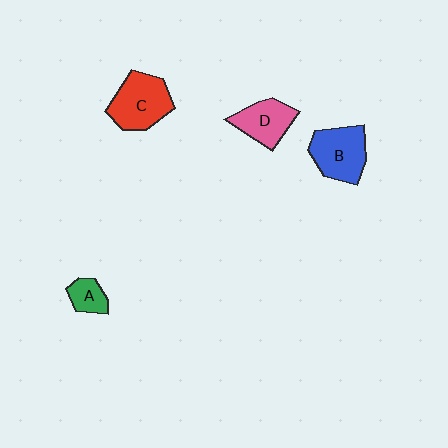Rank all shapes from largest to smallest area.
From largest to smallest: C (red), B (blue), D (pink), A (green).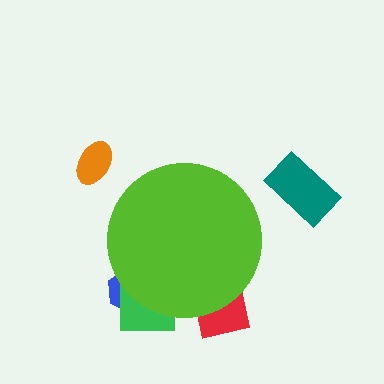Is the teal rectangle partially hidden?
No, the teal rectangle is fully visible.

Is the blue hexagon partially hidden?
Yes, the blue hexagon is partially hidden behind the lime circle.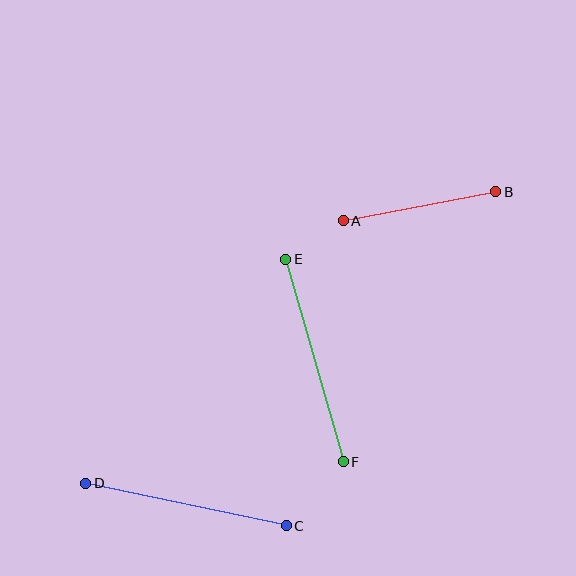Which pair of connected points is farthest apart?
Points E and F are farthest apart.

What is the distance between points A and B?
The distance is approximately 155 pixels.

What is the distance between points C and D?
The distance is approximately 205 pixels.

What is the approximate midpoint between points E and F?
The midpoint is at approximately (314, 360) pixels.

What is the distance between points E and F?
The distance is approximately 210 pixels.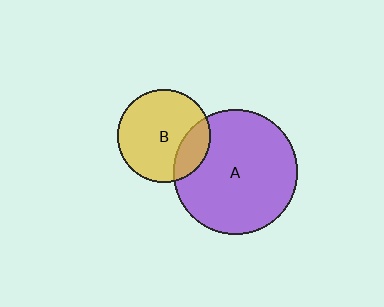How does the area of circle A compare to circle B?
Approximately 1.8 times.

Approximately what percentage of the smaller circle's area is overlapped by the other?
Approximately 20%.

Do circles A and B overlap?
Yes.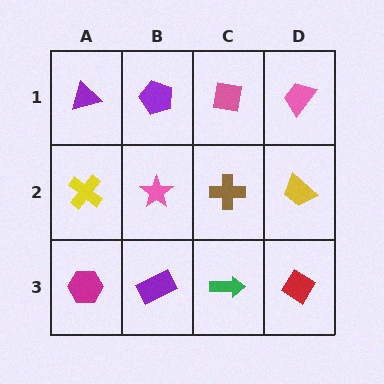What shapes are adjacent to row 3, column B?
A pink star (row 2, column B), a magenta hexagon (row 3, column A), a green arrow (row 3, column C).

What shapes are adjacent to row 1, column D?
A yellow trapezoid (row 2, column D), a pink square (row 1, column C).